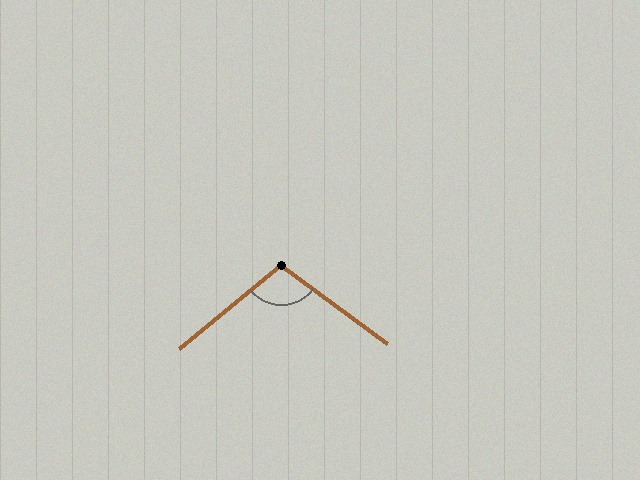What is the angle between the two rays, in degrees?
Approximately 104 degrees.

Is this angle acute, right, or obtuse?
It is obtuse.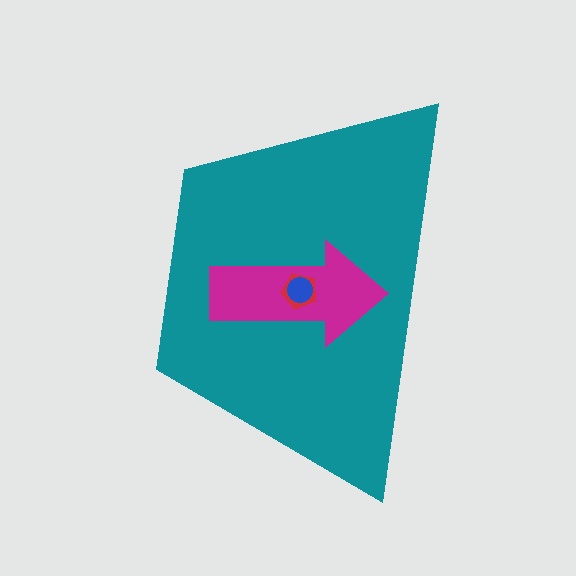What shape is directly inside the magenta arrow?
The red pentagon.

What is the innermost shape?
The blue circle.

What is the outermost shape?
The teal trapezoid.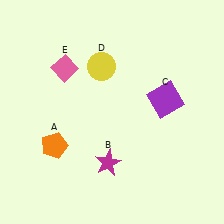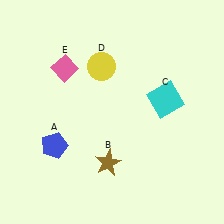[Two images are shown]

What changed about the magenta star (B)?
In Image 1, B is magenta. In Image 2, it changed to brown.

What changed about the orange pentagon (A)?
In Image 1, A is orange. In Image 2, it changed to blue.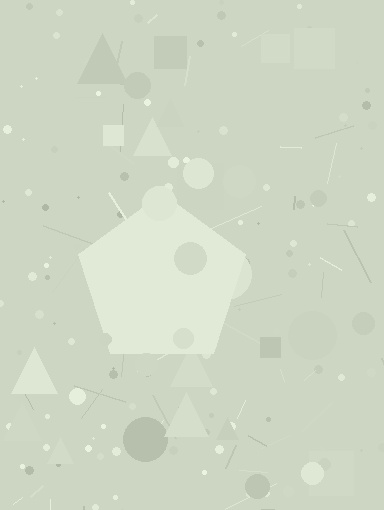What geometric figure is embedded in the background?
A pentagon is embedded in the background.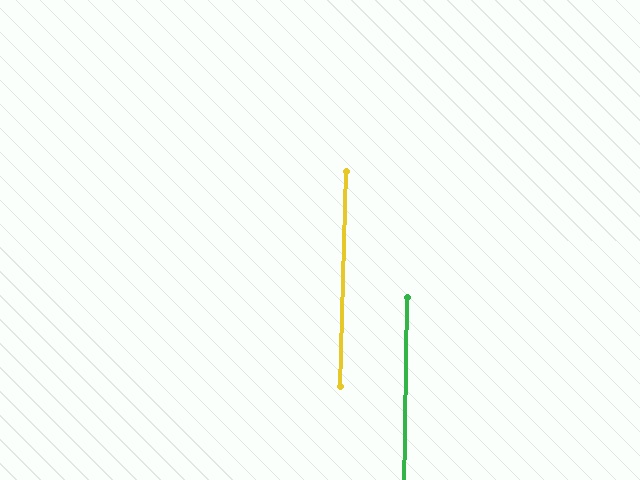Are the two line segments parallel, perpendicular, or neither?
Parallel — their directions differ by only 0.5°.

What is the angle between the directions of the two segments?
Approximately 1 degree.